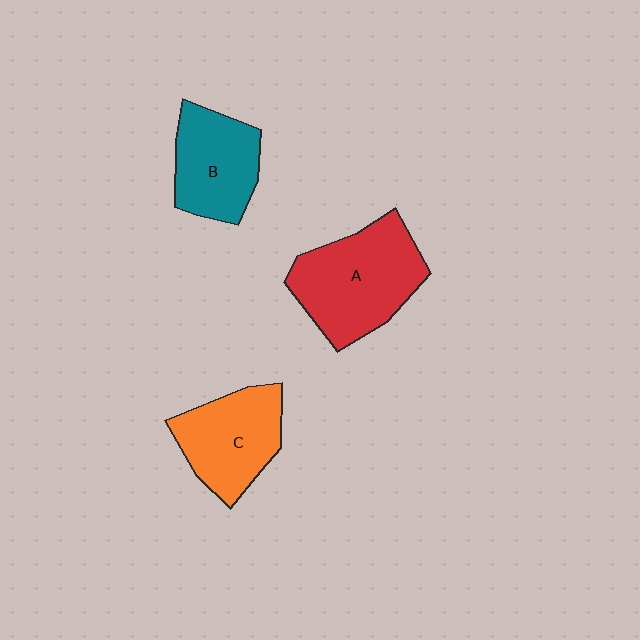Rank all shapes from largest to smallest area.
From largest to smallest: A (red), C (orange), B (teal).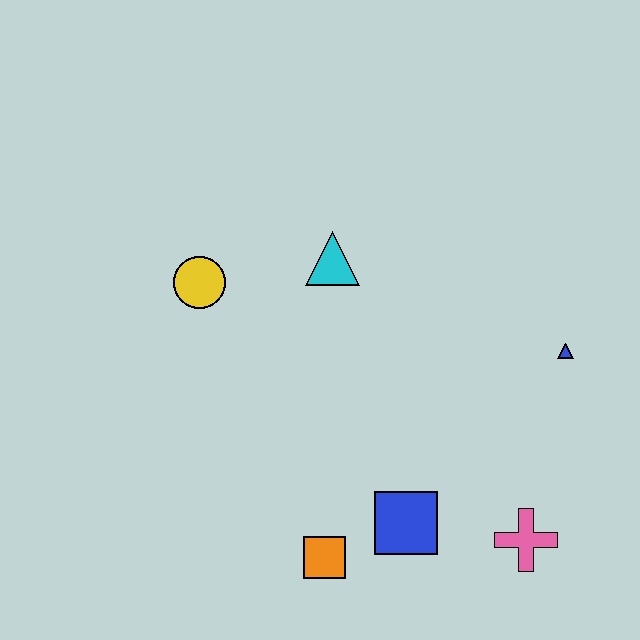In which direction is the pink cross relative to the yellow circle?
The pink cross is to the right of the yellow circle.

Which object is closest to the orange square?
The blue square is closest to the orange square.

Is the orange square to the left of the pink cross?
Yes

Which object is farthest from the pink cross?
The yellow circle is farthest from the pink cross.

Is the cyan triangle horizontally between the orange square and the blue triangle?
Yes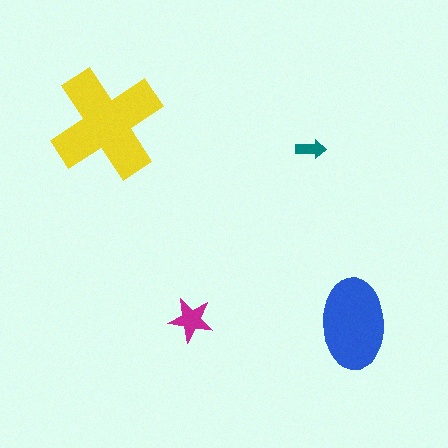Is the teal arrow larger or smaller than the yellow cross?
Smaller.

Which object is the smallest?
The teal arrow.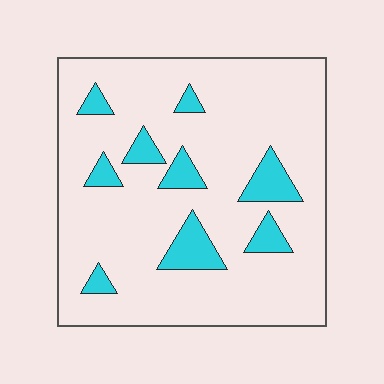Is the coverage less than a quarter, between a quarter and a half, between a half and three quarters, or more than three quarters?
Less than a quarter.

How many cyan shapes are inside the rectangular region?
9.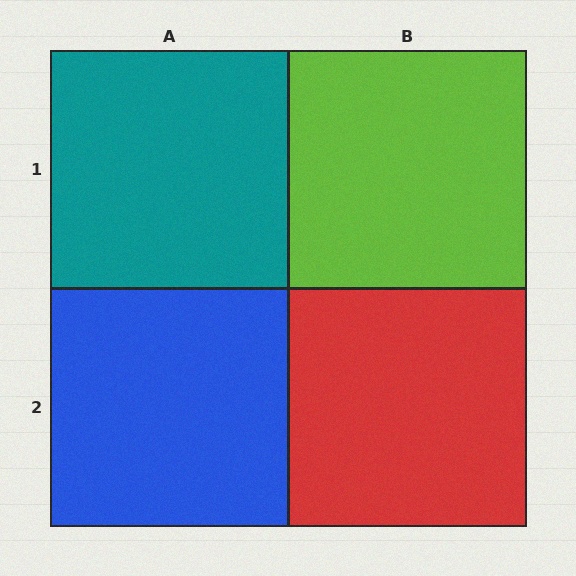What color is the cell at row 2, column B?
Red.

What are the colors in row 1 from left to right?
Teal, lime.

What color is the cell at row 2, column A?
Blue.